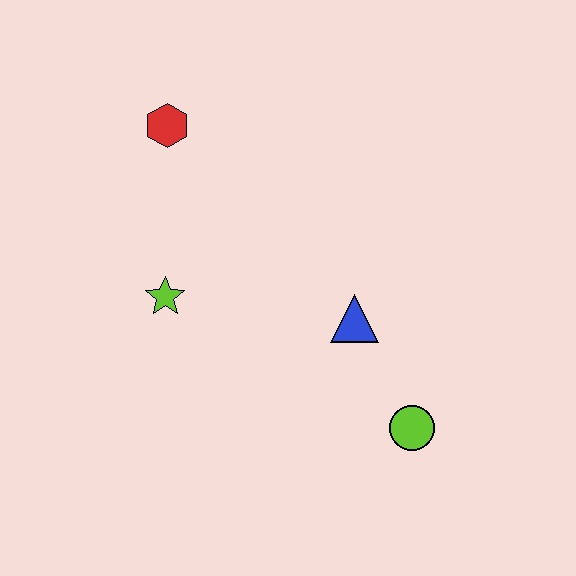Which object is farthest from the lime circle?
The red hexagon is farthest from the lime circle.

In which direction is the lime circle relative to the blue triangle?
The lime circle is below the blue triangle.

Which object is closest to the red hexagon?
The lime star is closest to the red hexagon.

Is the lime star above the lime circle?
Yes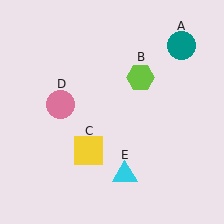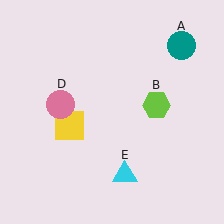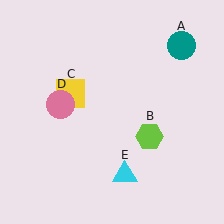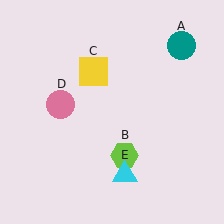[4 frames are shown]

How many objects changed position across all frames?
2 objects changed position: lime hexagon (object B), yellow square (object C).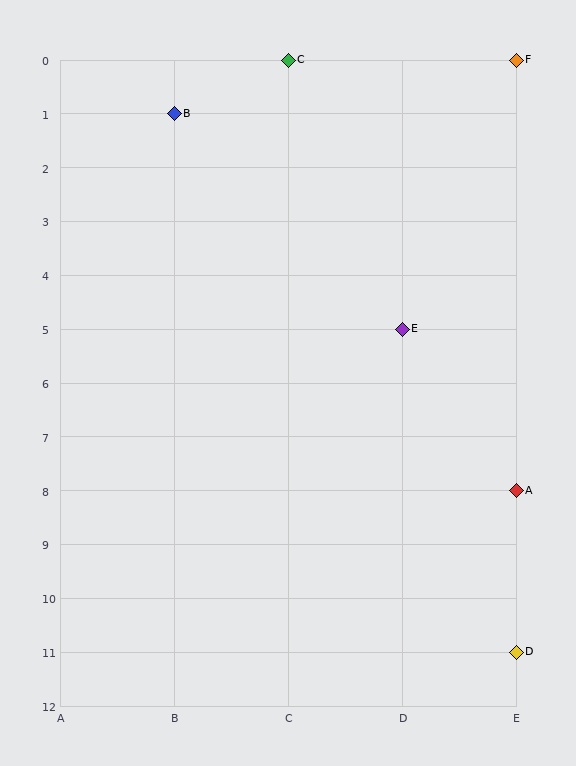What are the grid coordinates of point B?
Point B is at grid coordinates (B, 1).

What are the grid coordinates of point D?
Point D is at grid coordinates (E, 11).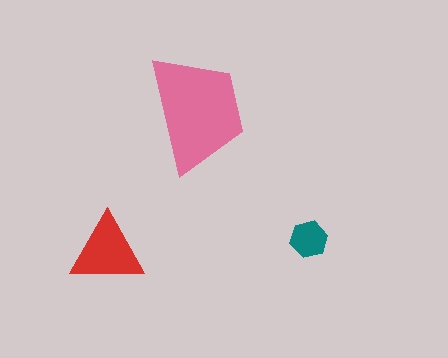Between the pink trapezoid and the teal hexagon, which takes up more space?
The pink trapezoid.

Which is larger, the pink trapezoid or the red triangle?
The pink trapezoid.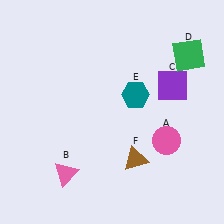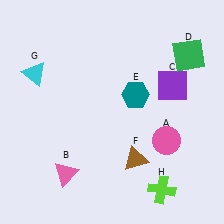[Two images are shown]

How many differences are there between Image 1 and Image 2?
There are 2 differences between the two images.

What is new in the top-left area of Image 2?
A cyan triangle (G) was added in the top-left area of Image 2.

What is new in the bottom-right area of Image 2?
A lime cross (H) was added in the bottom-right area of Image 2.